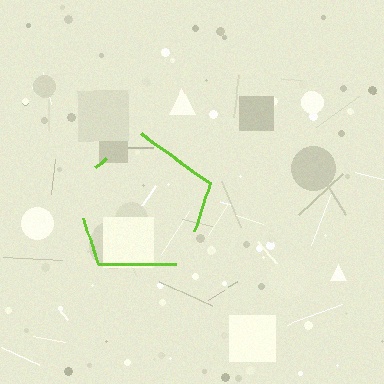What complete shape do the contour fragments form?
The contour fragments form a pentagon.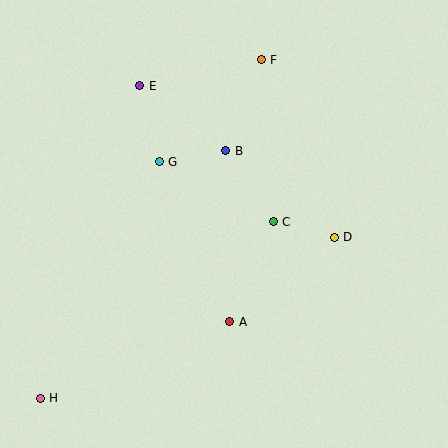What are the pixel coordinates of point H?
Point H is at (40, 398).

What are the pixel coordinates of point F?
Point F is at (261, 60).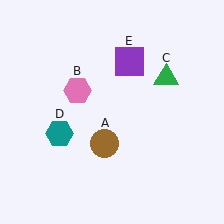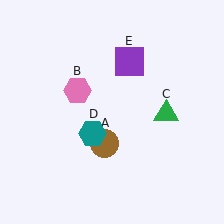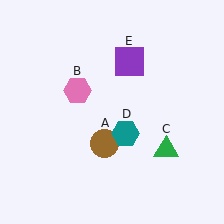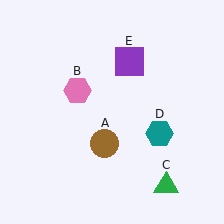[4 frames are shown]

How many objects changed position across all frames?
2 objects changed position: green triangle (object C), teal hexagon (object D).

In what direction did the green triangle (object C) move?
The green triangle (object C) moved down.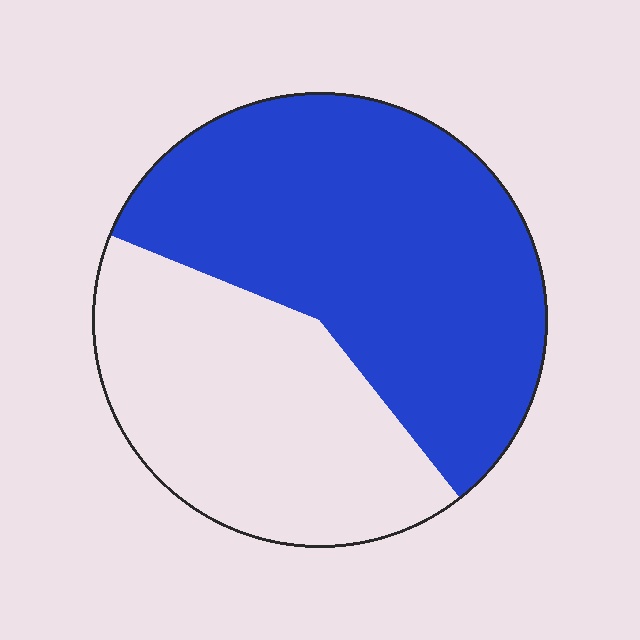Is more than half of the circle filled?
Yes.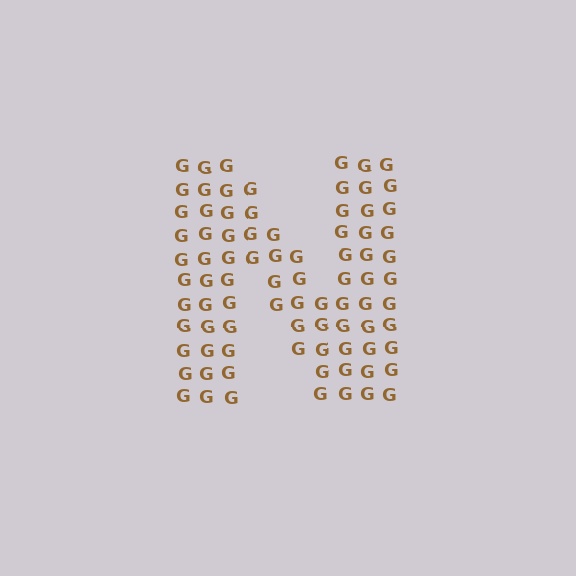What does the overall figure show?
The overall figure shows the letter N.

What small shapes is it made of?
It is made of small letter G's.